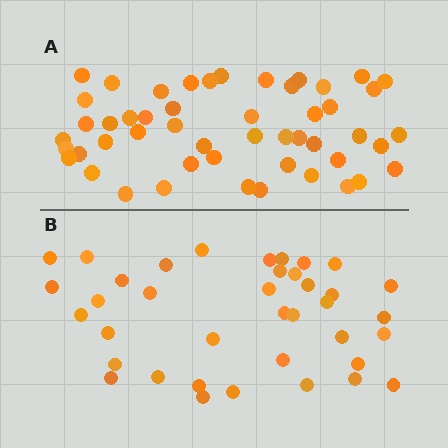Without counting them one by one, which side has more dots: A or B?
Region A (the top region) has more dots.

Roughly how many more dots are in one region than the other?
Region A has roughly 12 or so more dots than region B.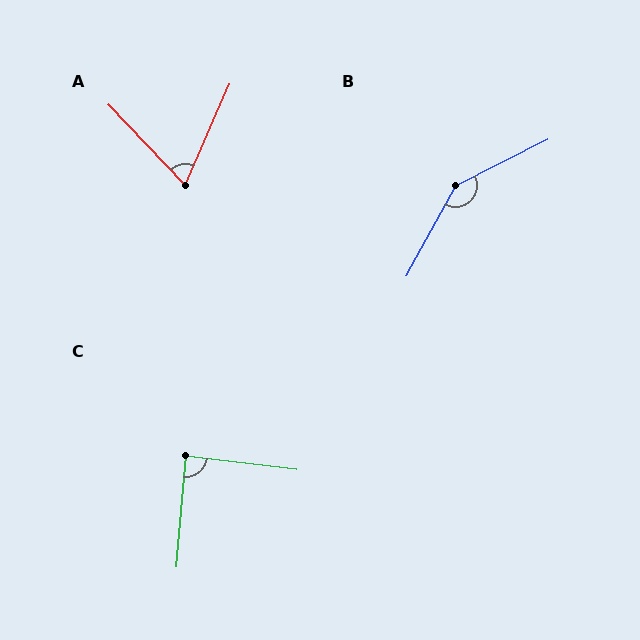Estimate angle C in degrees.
Approximately 88 degrees.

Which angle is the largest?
B, at approximately 146 degrees.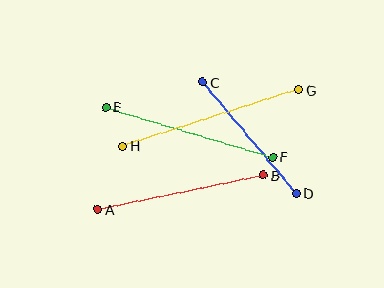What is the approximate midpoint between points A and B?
The midpoint is at approximately (180, 192) pixels.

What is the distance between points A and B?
The distance is approximately 170 pixels.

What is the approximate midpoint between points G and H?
The midpoint is at approximately (211, 118) pixels.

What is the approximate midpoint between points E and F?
The midpoint is at approximately (189, 132) pixels.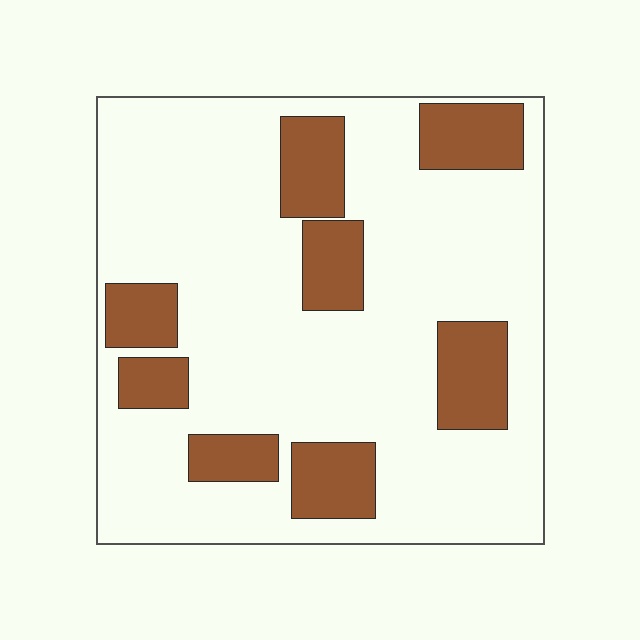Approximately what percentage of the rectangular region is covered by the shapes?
Approximately 25%.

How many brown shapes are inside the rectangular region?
8.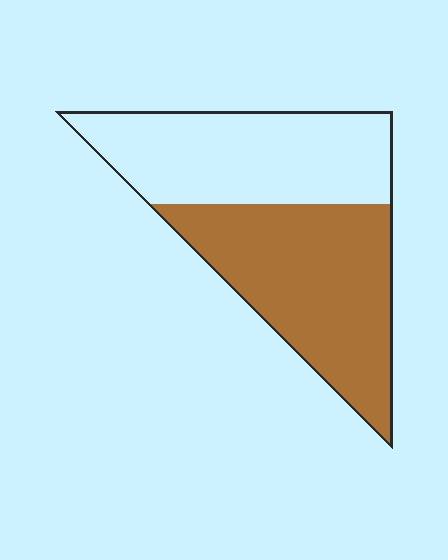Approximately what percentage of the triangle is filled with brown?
Approximately 55%.